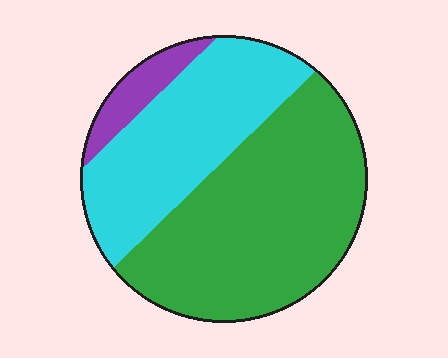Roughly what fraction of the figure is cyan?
Cyan takes up about three eighths (3/8) of the figure.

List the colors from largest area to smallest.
From largest to smallest: green, cyan, purple.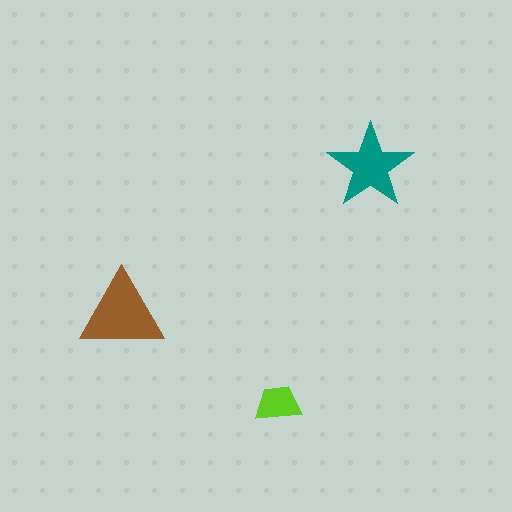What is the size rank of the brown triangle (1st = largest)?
1st.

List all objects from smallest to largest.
The lime trapezoid, the teal star, the brown triangle.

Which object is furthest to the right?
The teal star is rightmost.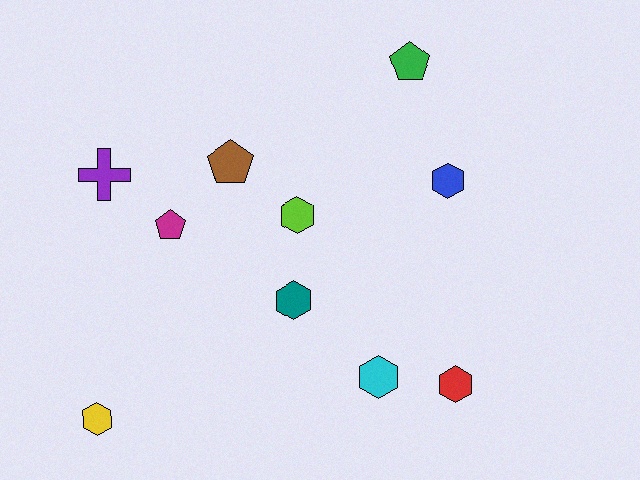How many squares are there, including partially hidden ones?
There are no squares.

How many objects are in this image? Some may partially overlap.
There are 10 objects.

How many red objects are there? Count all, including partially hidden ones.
There is 1 red object.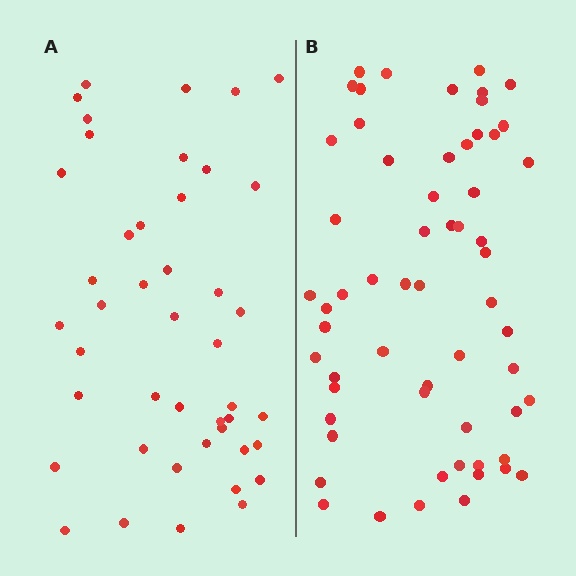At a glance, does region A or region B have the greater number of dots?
Region B (the right region) has more dots.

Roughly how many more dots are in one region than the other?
Region B has approximately 15 more dots than region A.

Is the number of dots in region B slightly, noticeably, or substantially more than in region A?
Region B has noticeably more, but not dramatically so. The ratio is roughly 1.4 to 1.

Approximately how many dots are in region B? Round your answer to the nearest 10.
About 60 dots.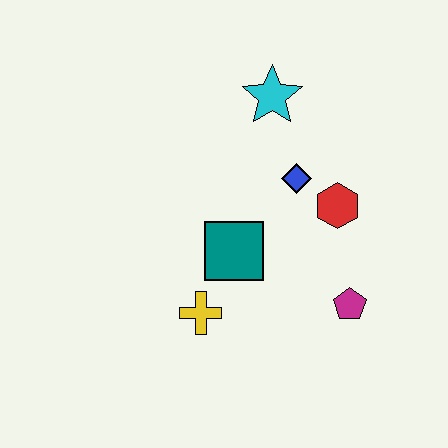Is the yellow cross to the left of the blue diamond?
Yes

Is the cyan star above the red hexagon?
Yes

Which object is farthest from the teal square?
The cyan star is farthest from the teal square.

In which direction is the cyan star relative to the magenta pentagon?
The cyan star is above the magenta pentagon.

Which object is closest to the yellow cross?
The teal square is closest to the yellow cross.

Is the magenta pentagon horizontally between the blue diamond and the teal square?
No